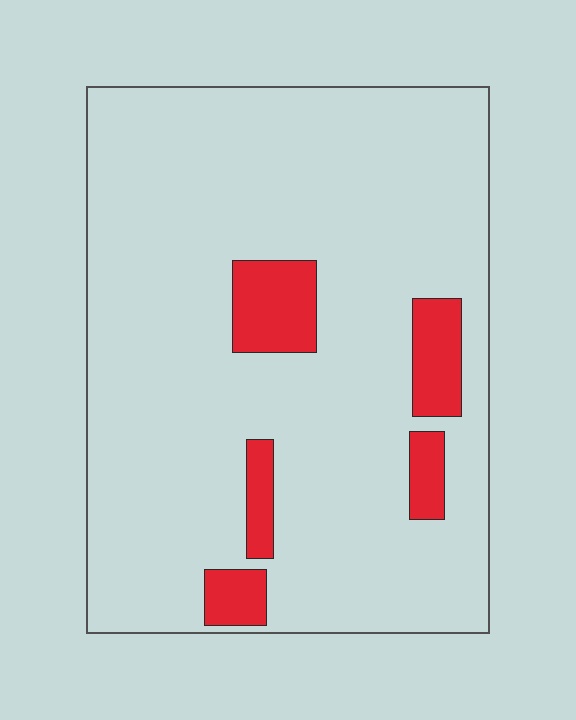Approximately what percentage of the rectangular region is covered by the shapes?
Approximately 10%.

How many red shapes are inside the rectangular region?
5.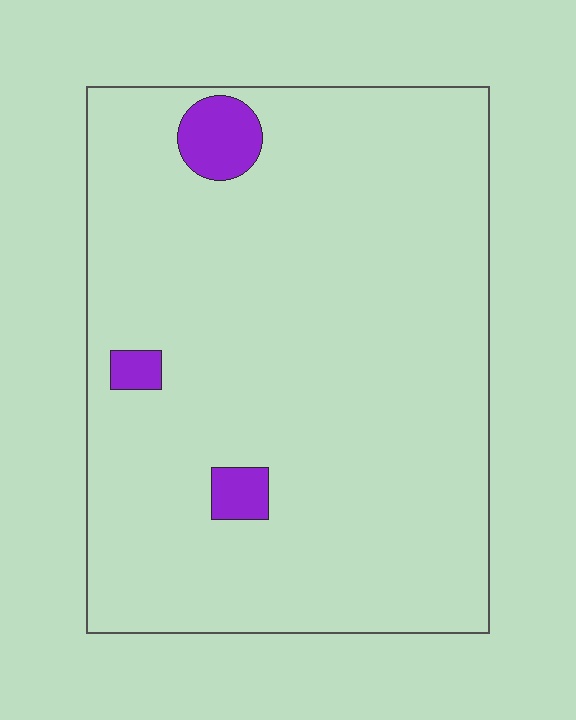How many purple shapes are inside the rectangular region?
3.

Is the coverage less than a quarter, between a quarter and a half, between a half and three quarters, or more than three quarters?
Less than a quarter.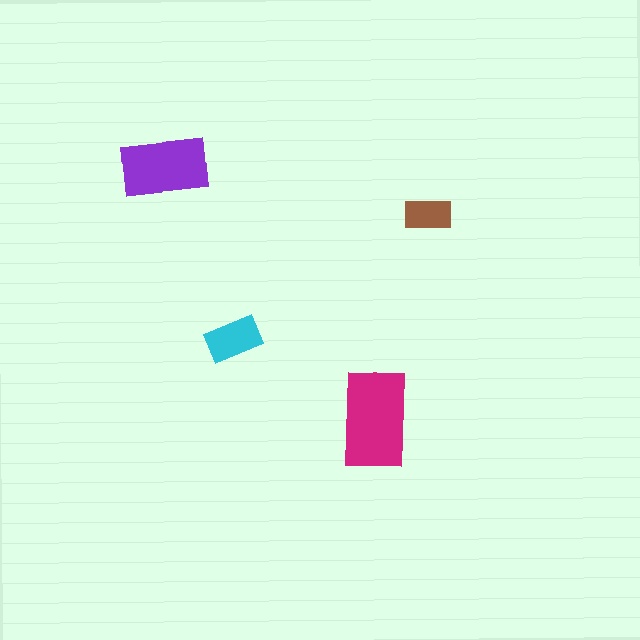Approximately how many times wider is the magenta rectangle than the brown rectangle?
About 2 times wider.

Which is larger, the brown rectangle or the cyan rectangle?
The cyan one.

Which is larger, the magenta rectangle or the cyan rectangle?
The magenta one.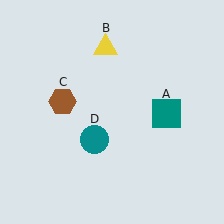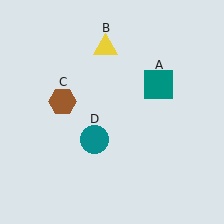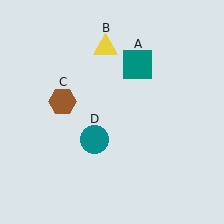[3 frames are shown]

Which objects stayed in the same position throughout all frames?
Yellow triangle (object B) and brown hexagon (object C) and teal circle (object D) remained stationary.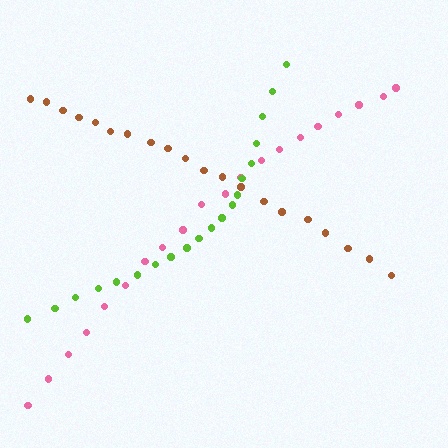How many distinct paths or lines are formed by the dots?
There are 3 distinct paths.